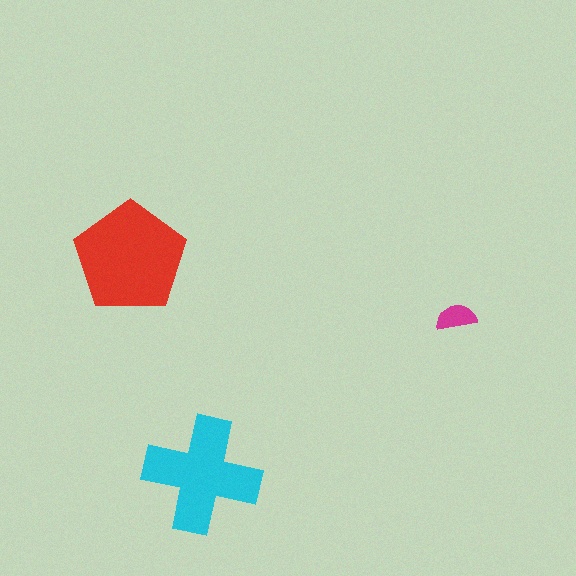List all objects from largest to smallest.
The red pentagon, the cyan cross, the magenta semicircle.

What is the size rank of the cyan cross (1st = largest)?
2nd.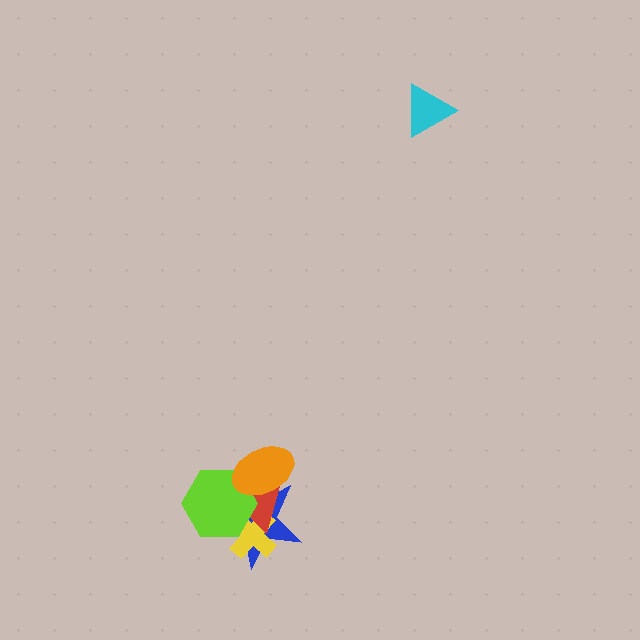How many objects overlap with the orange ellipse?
3 objects overlap with the orange ellipse.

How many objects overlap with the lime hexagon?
4 objects overlap with the lime hexagon.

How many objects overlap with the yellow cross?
3 objects overlap with the yellow cross.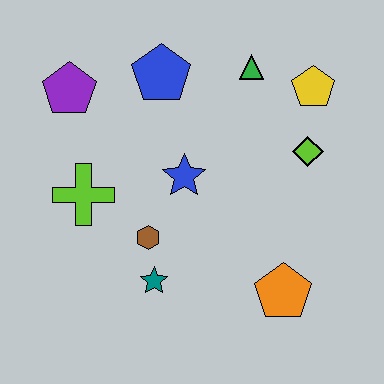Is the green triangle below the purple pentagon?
No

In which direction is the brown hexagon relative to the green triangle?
The brown hexagon is below the green triangle.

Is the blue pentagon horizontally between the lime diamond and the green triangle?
No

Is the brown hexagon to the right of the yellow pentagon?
No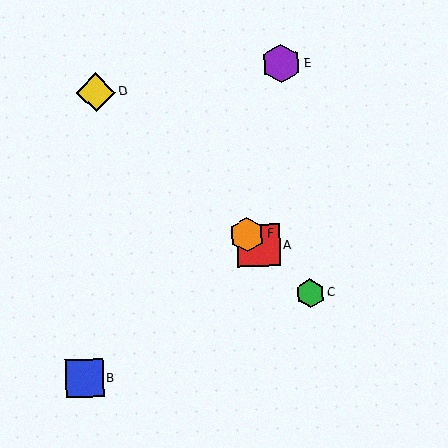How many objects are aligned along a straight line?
4 objects (A, C, D, F) are aligned along a straight line.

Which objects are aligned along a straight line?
Objects A, C, D, F are aligned along a straight line.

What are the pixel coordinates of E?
Object E is at (281, 63).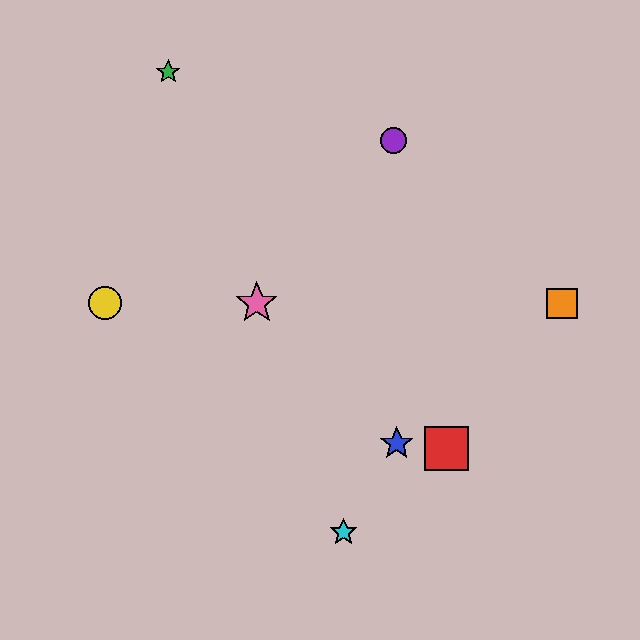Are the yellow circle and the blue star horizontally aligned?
No, the yellow circle is at y≈303 and the blue star is at y≈443.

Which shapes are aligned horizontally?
The yellow circle, the orange square, the pink star are aligned horizontally.